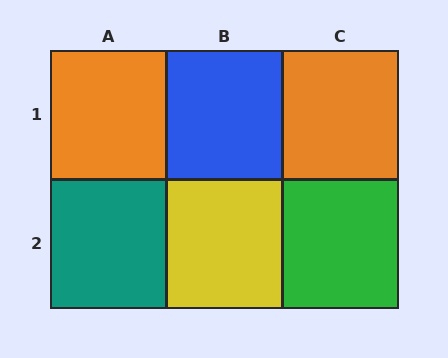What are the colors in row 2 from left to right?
Teal, yellow, green.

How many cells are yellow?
1 cell is yellow.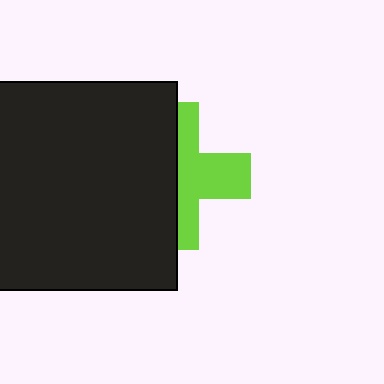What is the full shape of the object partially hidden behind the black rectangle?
The partially hidden object is a lime cross.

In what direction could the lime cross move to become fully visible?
The lime cross could move right. That would shift it out from behind the black rectangle entirely.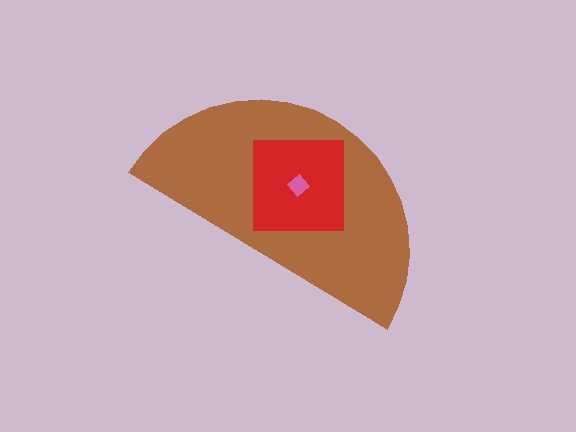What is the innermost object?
The pink diamond.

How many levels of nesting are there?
3.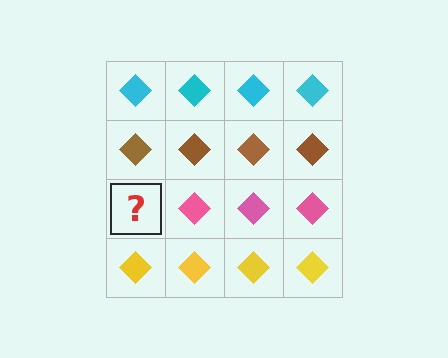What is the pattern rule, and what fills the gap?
The rule is that each row has a consistent color. The gap should be filled with a pink diamond.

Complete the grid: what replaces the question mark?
The question mark should be replaced with a pink diamond.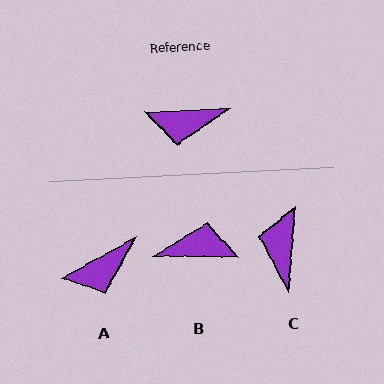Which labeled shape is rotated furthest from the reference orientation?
B, about 178 degrees away.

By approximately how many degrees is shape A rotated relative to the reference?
Approximately 27 degrees counter-clockwise.